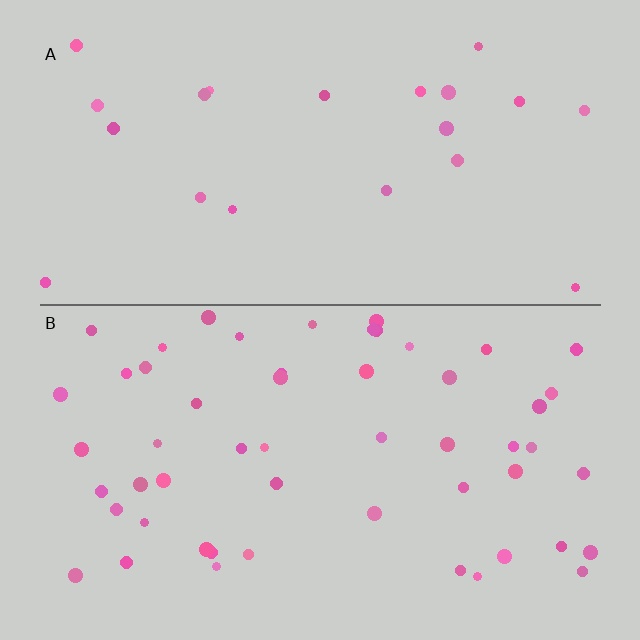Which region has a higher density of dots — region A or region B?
B (the bottom).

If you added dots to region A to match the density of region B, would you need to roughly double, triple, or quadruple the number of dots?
Approximately triple.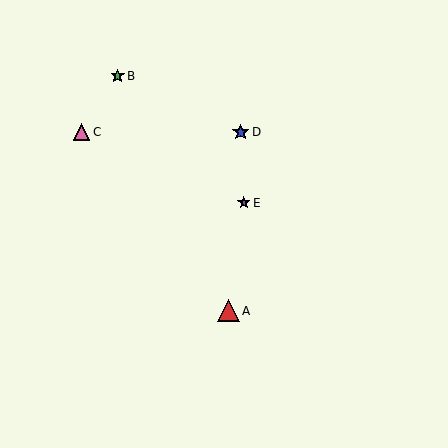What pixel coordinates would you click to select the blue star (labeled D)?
Click at (241, 132) to select the blue star D.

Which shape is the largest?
The red triangle (labeled A) is the largest.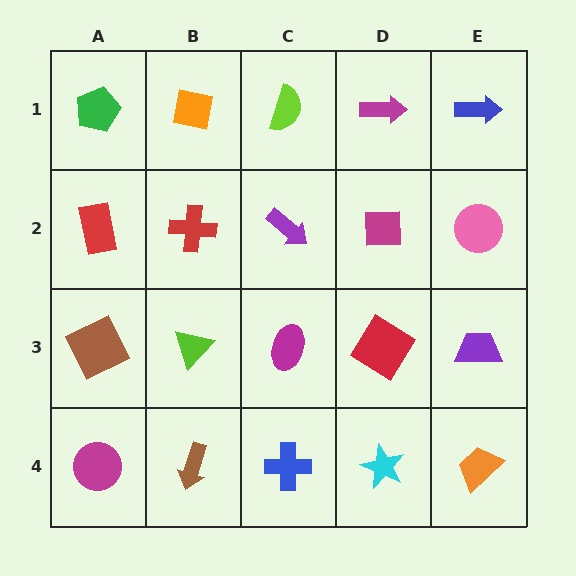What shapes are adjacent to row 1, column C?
A purple arrow (row 2, column C), an orange square (row 1, column B), a magenta arrow (row 1, column D).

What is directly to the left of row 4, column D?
A blue cross.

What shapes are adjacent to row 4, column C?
A magenta ellipse (row 3, column C), a brown arrow (row 4, column B), a cyan star (row 4, column D).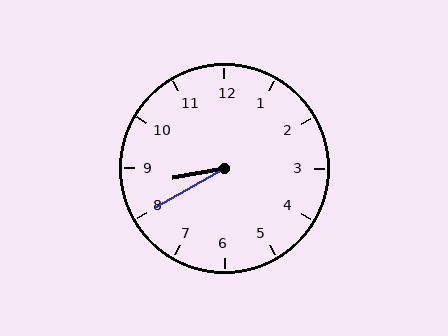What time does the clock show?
8:40.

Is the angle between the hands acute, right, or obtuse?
It is acute.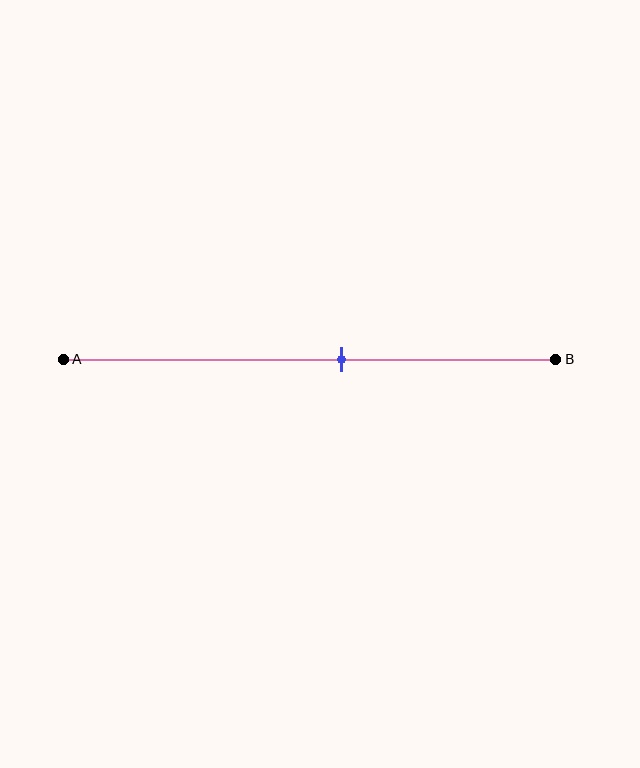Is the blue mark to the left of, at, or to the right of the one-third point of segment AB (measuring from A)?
The blue mark is to the right of the one-third point of segment AB.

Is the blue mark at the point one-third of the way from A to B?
No, the mark is at about 55% from A, not at the 33% one-third point.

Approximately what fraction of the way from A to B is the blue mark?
The blue mark is approximately 55% of the way from A to B.